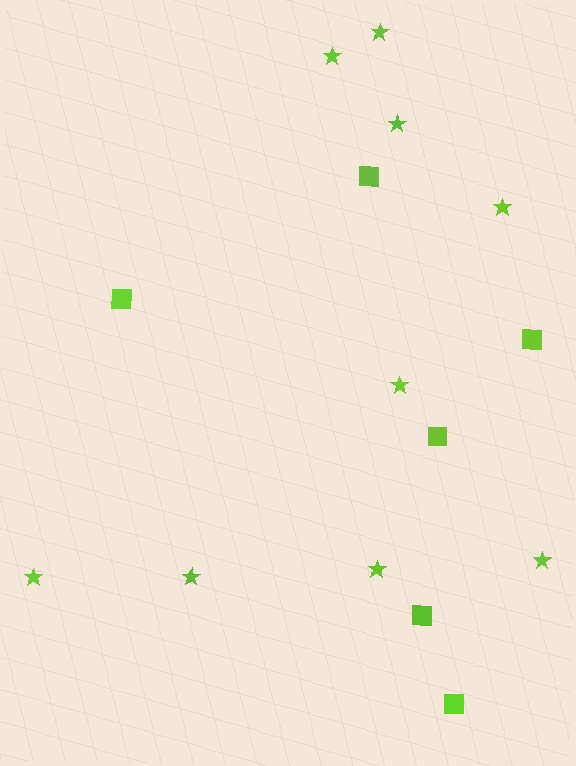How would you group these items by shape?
There are 2 groups: one group of stars (9) and one group of squares (6).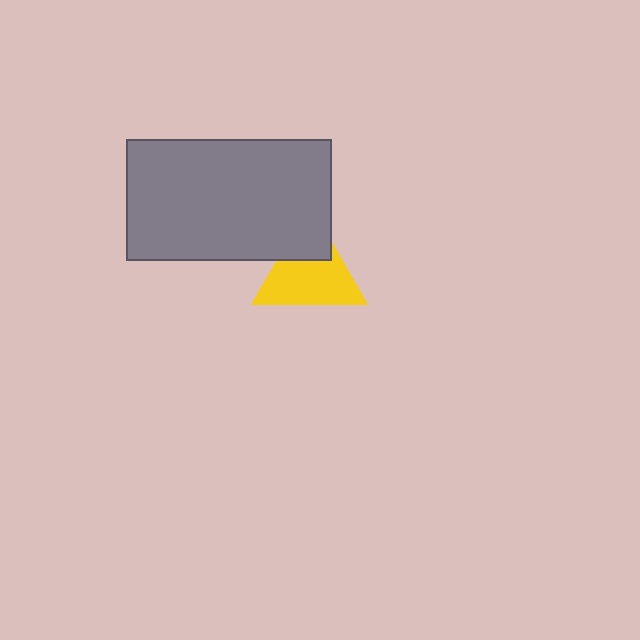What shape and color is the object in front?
The object in front is a gray rectangle.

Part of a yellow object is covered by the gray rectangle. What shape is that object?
It is a triangle.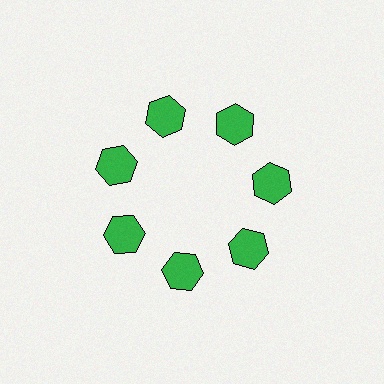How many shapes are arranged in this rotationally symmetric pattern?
There are 7 shapes, arranged in 7 groups of 1.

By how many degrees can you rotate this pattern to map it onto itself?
The pattern maps onto itself every 51 degrees of rotation.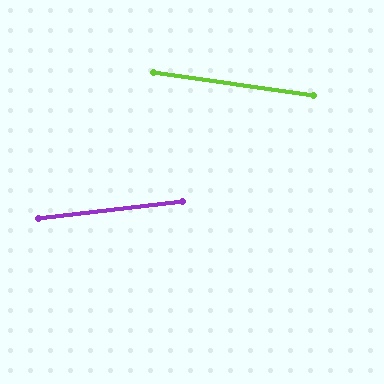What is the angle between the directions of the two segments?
Approximately 15 degrees.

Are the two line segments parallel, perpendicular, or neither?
Neither parallel nor perpendicular — they differ by about 15°.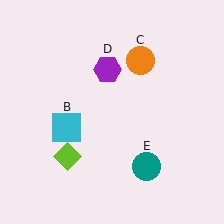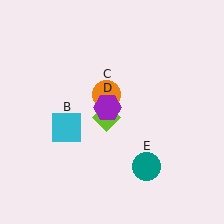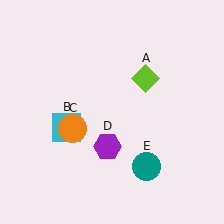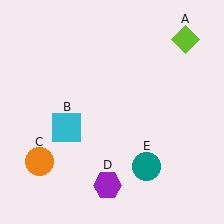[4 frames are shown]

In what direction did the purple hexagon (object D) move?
The purple hexagon (object D) moved down.